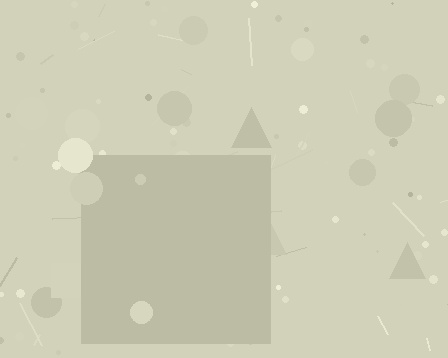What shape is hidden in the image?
A square is hidden in the image.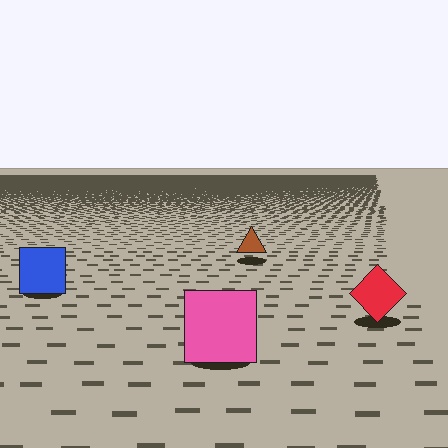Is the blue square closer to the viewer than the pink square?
No. The pink square is closer — you can tell from the texture gradient: the ground texture is coarser near it.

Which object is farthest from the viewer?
The brown triangle is farthest from the viewer. It appears smaller and the ground texture around it is denser.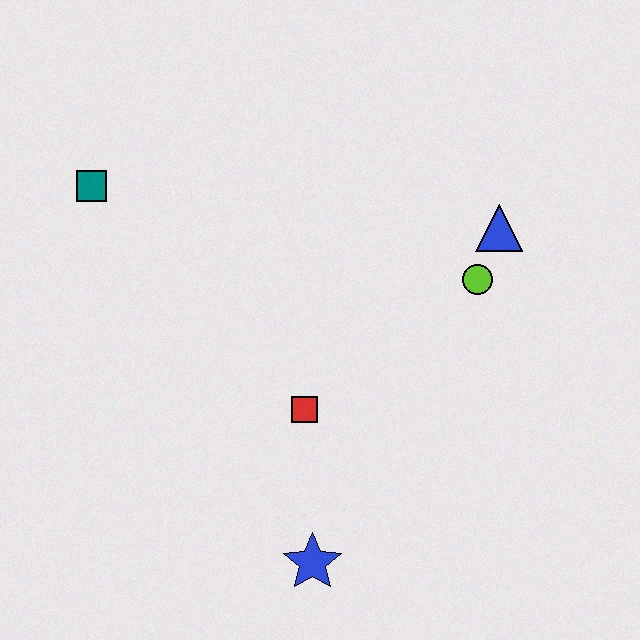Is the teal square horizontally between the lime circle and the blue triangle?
No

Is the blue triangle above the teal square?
No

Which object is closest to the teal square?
The red square is closest to the teal square.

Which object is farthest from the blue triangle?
The teal square is farthest from the blue triangle.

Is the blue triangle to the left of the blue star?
No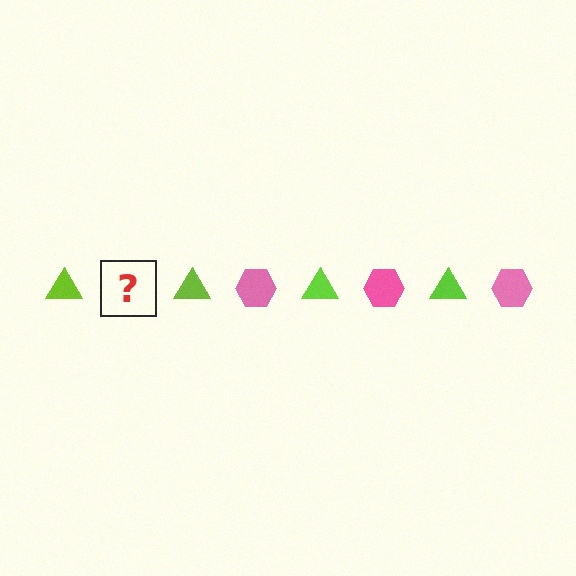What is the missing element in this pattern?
The missing element is a pink hexagon.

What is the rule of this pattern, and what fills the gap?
The rule is that the pattern alternates between lime triangle and pink hexagon. The gap should be filled with a pink hexagon.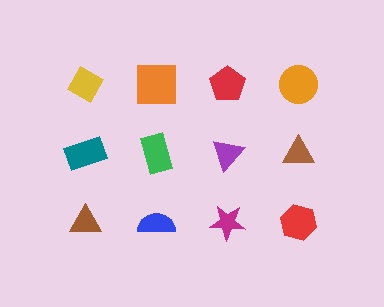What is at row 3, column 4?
A red hexagon.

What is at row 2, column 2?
A green rectangle.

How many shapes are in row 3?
4 shapes.